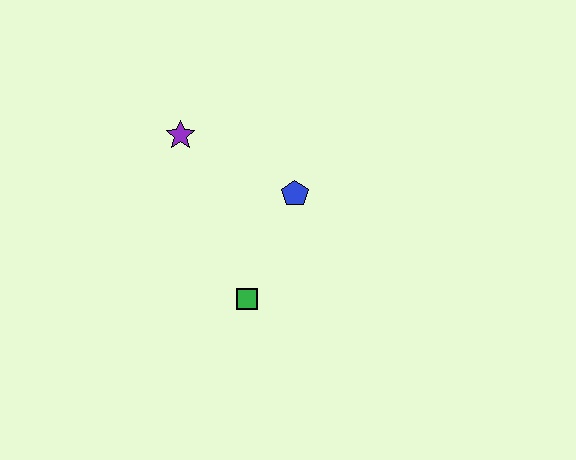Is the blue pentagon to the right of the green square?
Yes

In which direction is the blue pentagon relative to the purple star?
The blue pentagon is to the right of the purple star.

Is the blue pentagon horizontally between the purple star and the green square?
No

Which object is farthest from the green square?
The purple star is farthest from the green square.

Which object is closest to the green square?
The blue pentagon is closest to the green square.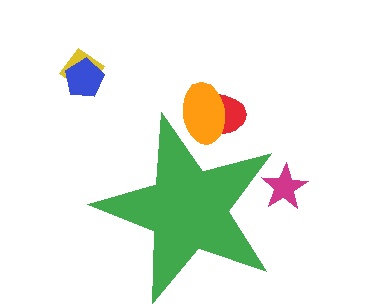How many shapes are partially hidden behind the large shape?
3 shapes are partially hidden.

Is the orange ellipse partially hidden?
Yes, the orange ellipse is partially hidden behind the green star.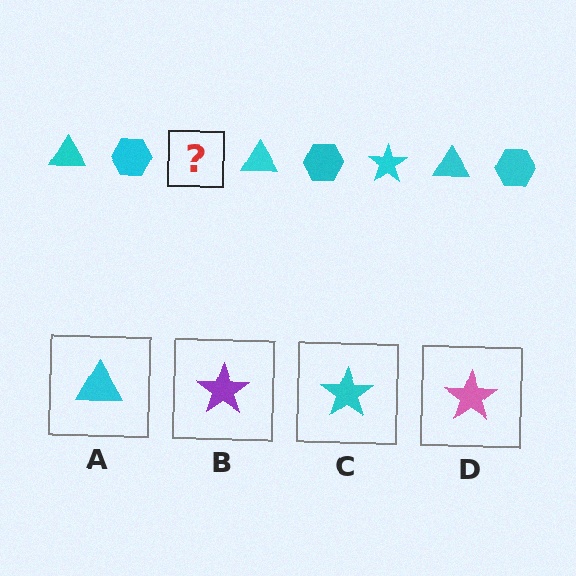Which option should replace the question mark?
Option C.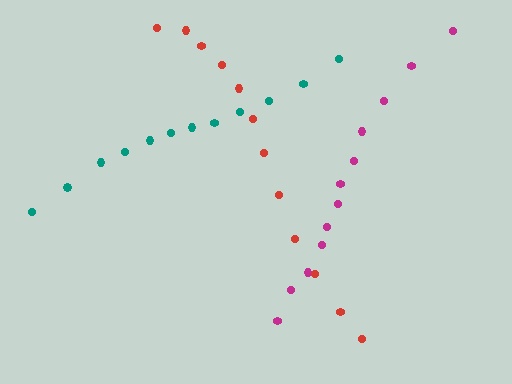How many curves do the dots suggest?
There are 3 distinct paths.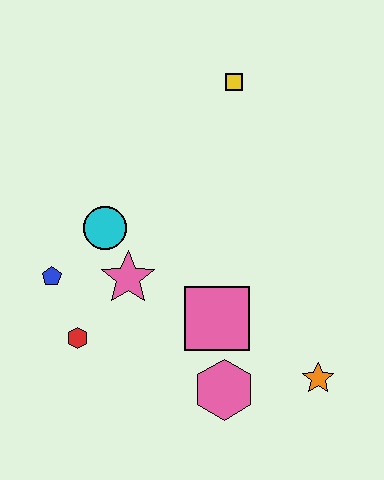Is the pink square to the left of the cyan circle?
No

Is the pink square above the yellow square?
No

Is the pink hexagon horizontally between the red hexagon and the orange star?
Yes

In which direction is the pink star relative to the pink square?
The pink star is to the left of the pink square.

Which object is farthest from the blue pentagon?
The orange star is farthest from the blue pentagon.